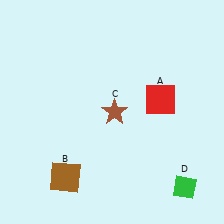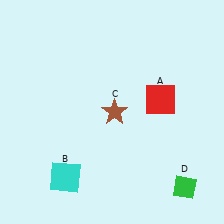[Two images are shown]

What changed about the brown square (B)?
In Image 1, B is brown. In Image 2, it changed to cyan.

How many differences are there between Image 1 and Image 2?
There is 1 difference between the two images.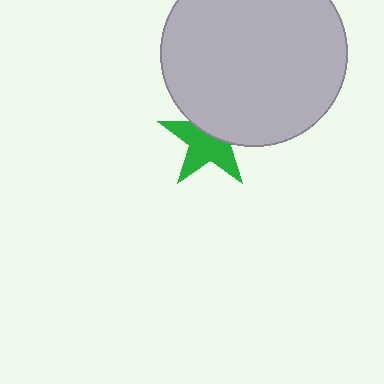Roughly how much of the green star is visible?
About half of it is visible (roughly 60%).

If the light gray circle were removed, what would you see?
You would see the complete green star.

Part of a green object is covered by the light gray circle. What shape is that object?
It is a star.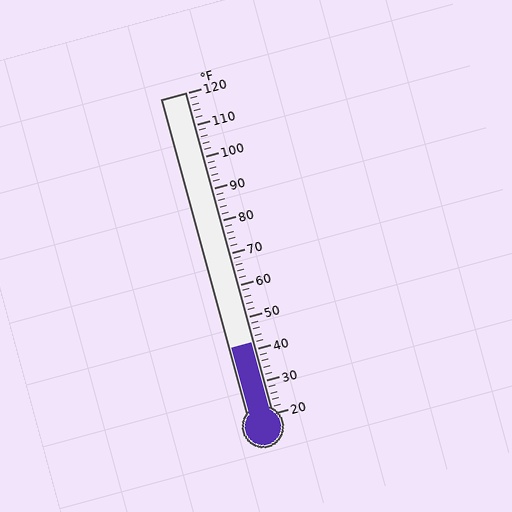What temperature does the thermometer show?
The thermometer shows approximately 42°F.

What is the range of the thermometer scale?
The thermometer scale ranges from 20°F to 120°F.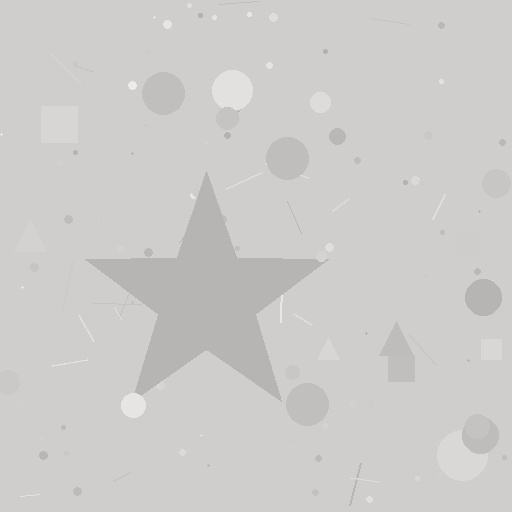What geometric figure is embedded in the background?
A star is embedded in the background.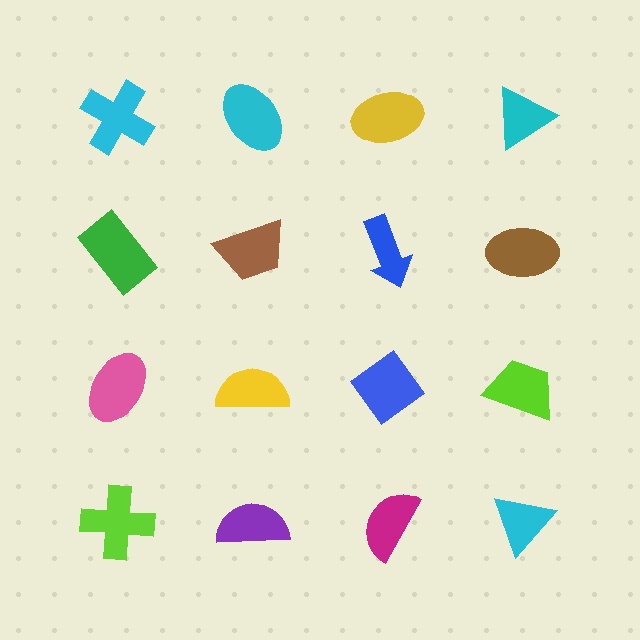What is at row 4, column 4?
A cyan triangle.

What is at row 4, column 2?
A purple semicircle.